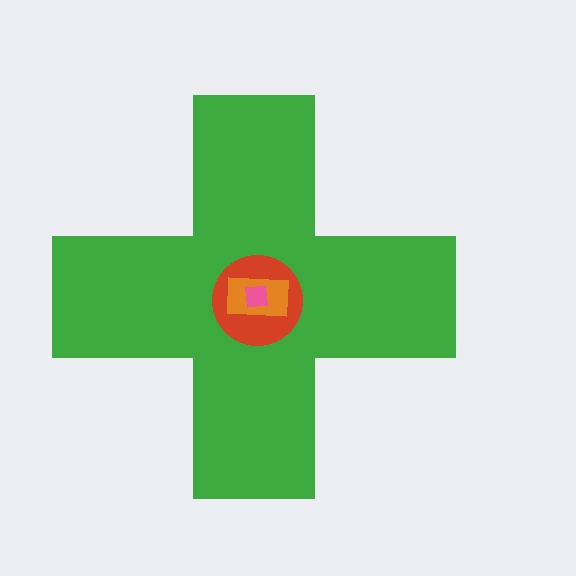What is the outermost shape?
The green cross.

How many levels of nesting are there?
4.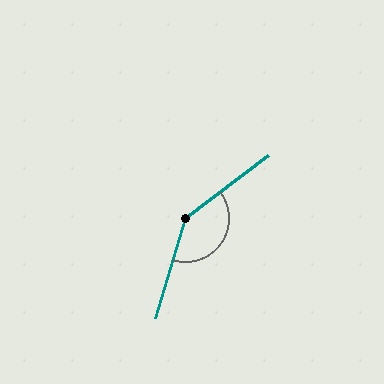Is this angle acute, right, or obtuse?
It is obtuse.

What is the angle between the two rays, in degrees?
Approximately 144 degrees.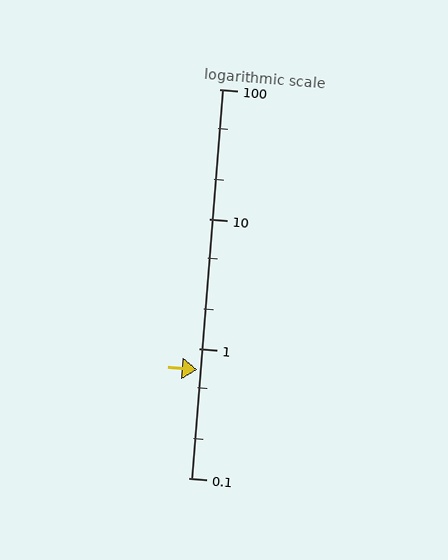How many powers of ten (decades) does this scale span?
The scale spans 3 decades, from 0.1 to 100.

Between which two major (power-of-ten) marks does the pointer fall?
The pointer is between 0.1 and 1.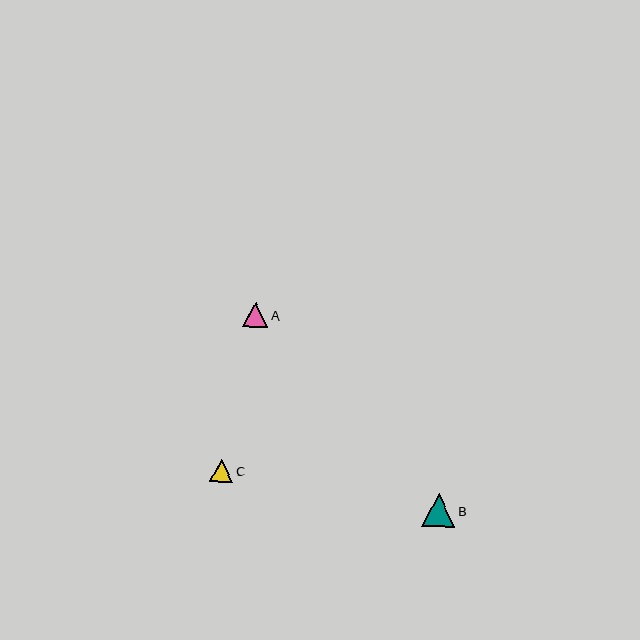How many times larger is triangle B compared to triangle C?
Triangle B is approximately 1.5 times the size of triangle C.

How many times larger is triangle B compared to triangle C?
Triangle B is approximately 1.5 times the size of triangle C.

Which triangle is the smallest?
Triangle C is the smallest with a size of approximately 23 pixels.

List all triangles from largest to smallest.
From largest to smallest: B, A, C.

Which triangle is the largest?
Triangle B is the largest with a size of approximately 33 pixels.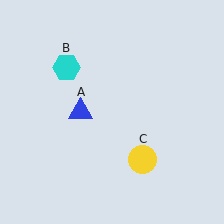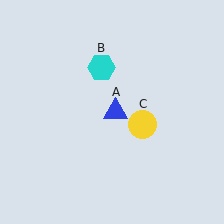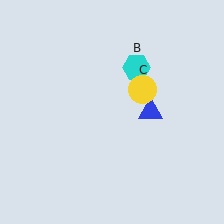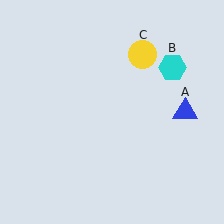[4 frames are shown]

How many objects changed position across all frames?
3 objects changed position: blue triangle (object A), cyan hexagon (object B), yellow circle (object C).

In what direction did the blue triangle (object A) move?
The blue triangle (object A) moved right.